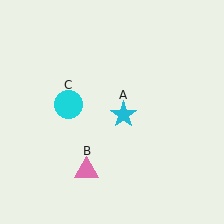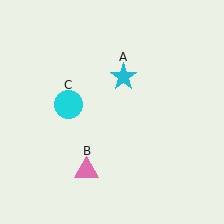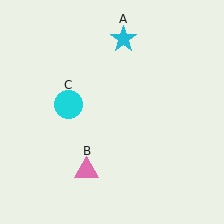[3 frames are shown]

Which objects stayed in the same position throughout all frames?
Pink triangle (object B) and cyan circle (object C) remained stationary.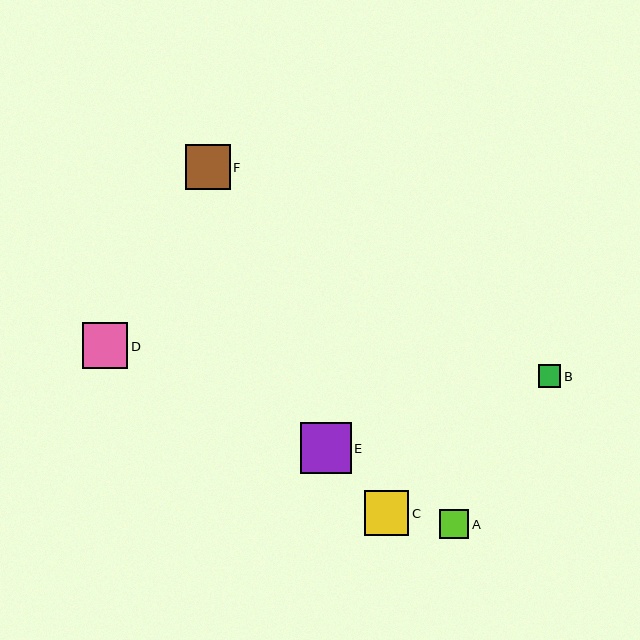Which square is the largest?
Square E is the largest with a size of approximately 51 pixels.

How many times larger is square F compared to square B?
Square F is approximately 2.0 times the size of square B.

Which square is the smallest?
Square B is the smallest with a size of approximately 22 pixels.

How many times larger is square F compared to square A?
Square F is approximately 1.5 times the size of square A.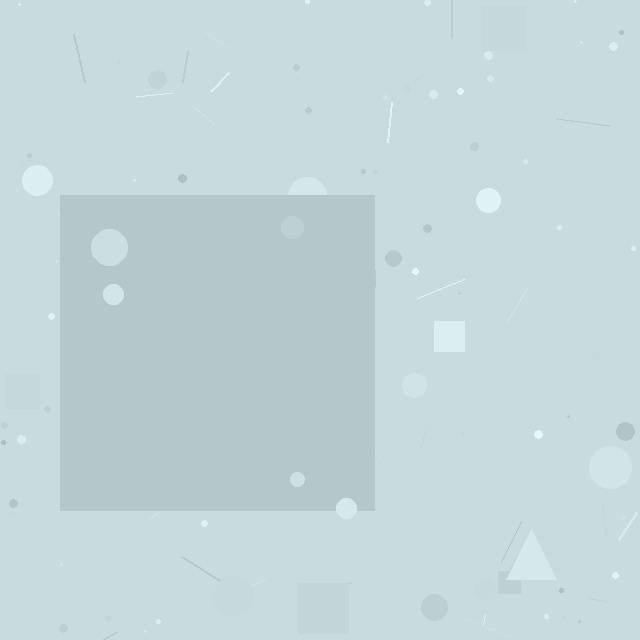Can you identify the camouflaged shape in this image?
The camouflaged shape is a square.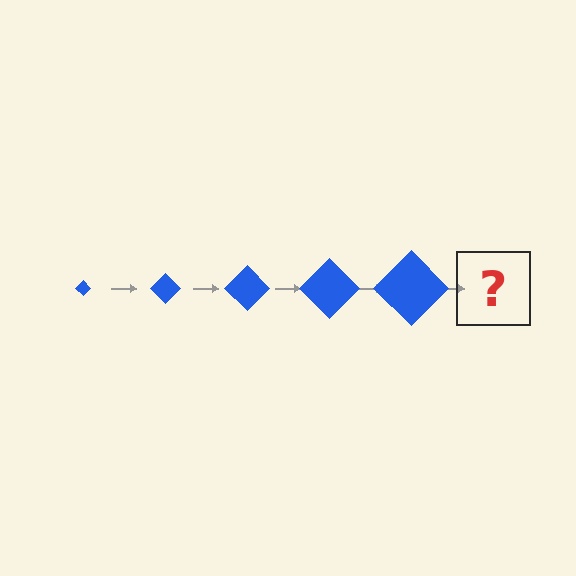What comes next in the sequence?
The next element should be a blue diamond, larger than the previous one.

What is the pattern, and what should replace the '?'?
The pattern is that the diamond gets progressively larger each step. The '?' should be a blue diamond, larger than the previous one.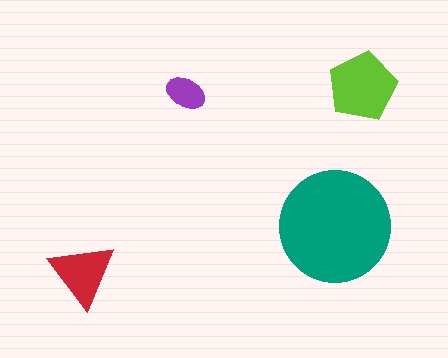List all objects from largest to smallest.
The teal circle, the lime pentagon, the red triangle, the purple ellipse.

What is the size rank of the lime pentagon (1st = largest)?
2nd.